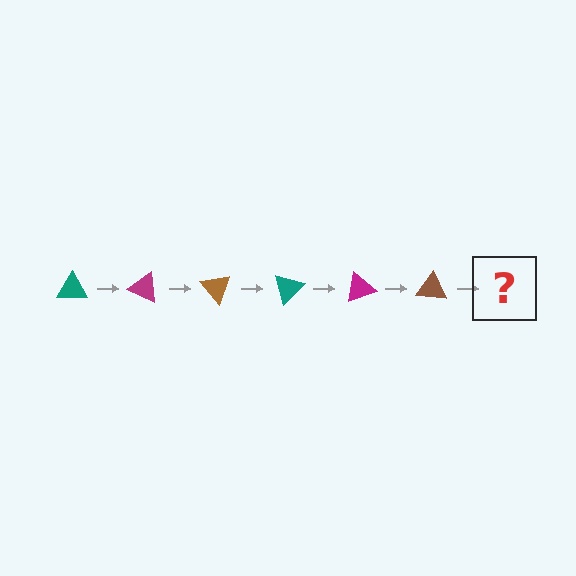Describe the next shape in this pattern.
It should be a teal triangle, rotated 150 degrees from the start.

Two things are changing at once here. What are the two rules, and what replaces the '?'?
The two rules are that it rotates 25 degrees each step and the color cycles through teal, magenta, and brown. The '?' should be a teal triangle, rotated 150 degrees from the start.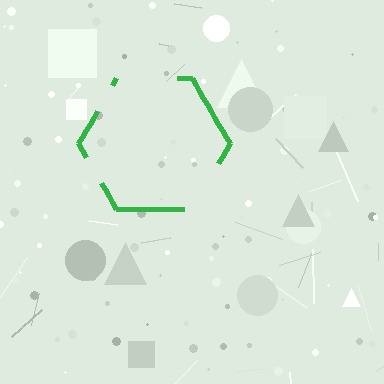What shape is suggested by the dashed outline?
The dashed outline suggests a hexagon.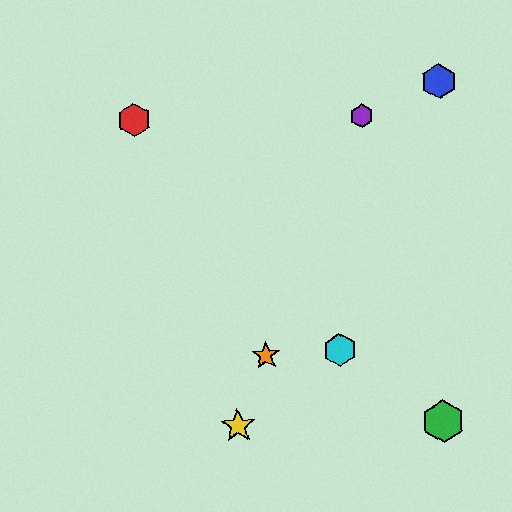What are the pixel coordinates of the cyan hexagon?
The cyan hexagon is at (340, 350).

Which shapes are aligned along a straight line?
The yellow star, the purple hexagon, the orange star are aligned along a straight line.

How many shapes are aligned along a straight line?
3 shapes (the yellow star, the purple hexagon, the orange star) are aligned along a straight line.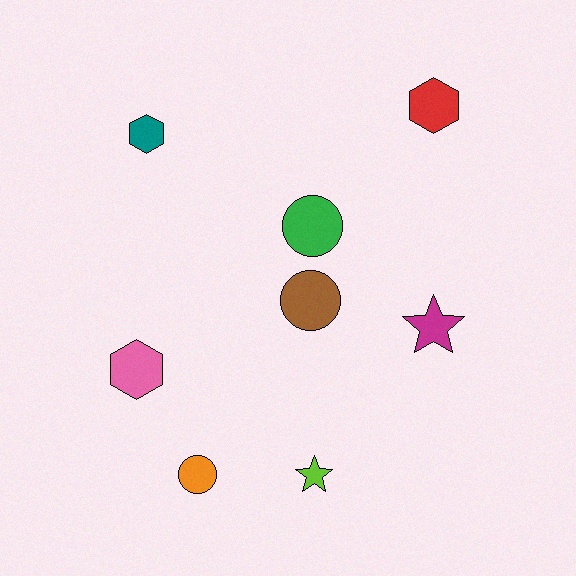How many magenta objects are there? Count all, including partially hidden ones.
There is 1 magenta object.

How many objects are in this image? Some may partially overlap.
There are 8 objects.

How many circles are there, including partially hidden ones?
There are 3 circles.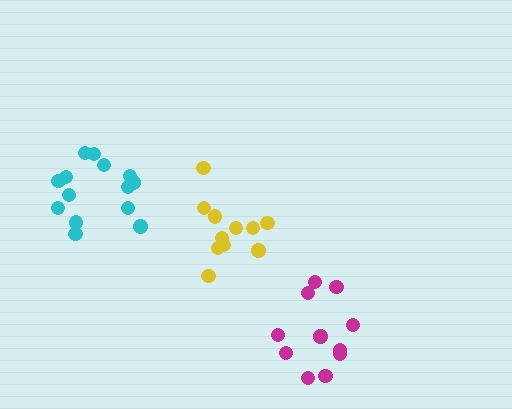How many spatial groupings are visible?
There are 3 spatial groupings.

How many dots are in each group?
Group 1: 11 dots, Group 2: 11 dots, Group 3: 14 dots (36 total).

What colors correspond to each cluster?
The clusters are colored: yellow, magenta, cyan.